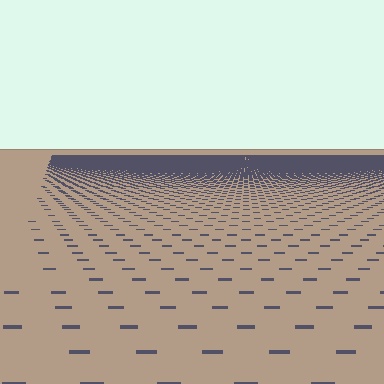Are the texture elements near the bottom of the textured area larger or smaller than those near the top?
Larger. Near the bottom, elements are closer to the viewer and appear at a bigger on-screen size.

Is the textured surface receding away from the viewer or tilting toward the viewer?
The surface is receding away from the viewer. Texture elements get smaller and denser toward the top.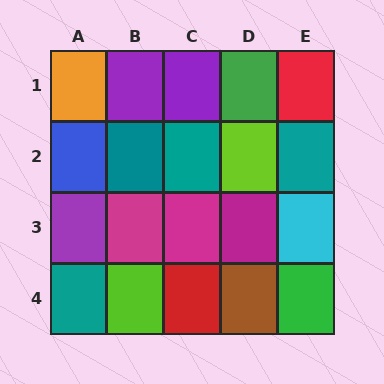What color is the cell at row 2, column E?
Teal.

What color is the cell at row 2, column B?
Teal.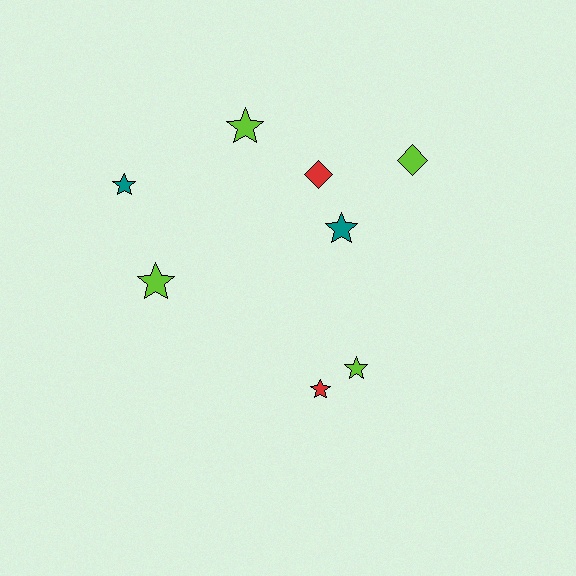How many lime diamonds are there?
There is 1 lime diamond.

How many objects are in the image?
There are 8 objects.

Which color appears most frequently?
Lime, with 4 objects.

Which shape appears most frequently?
Star, with 6 objects.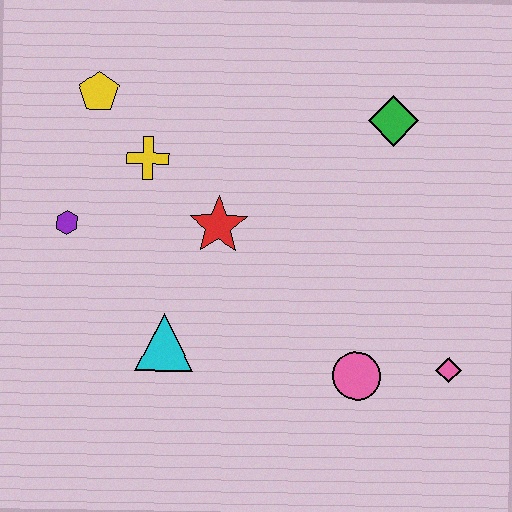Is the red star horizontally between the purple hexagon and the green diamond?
Yes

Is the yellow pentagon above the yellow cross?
Yes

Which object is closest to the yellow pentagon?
The yellow cross is closest to the yellow pentagon.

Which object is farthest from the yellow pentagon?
The pink diamond is farthest from the yellow pentagon.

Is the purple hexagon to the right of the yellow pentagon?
No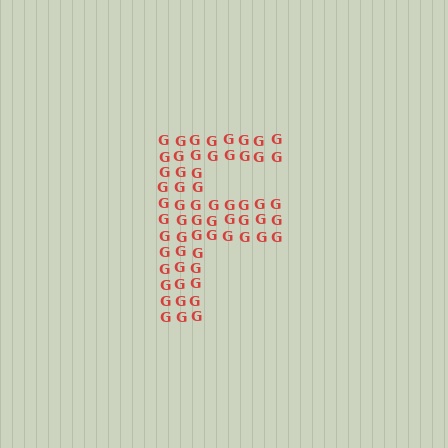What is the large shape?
The large shape is the letter F.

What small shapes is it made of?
It is made of small letter G's.